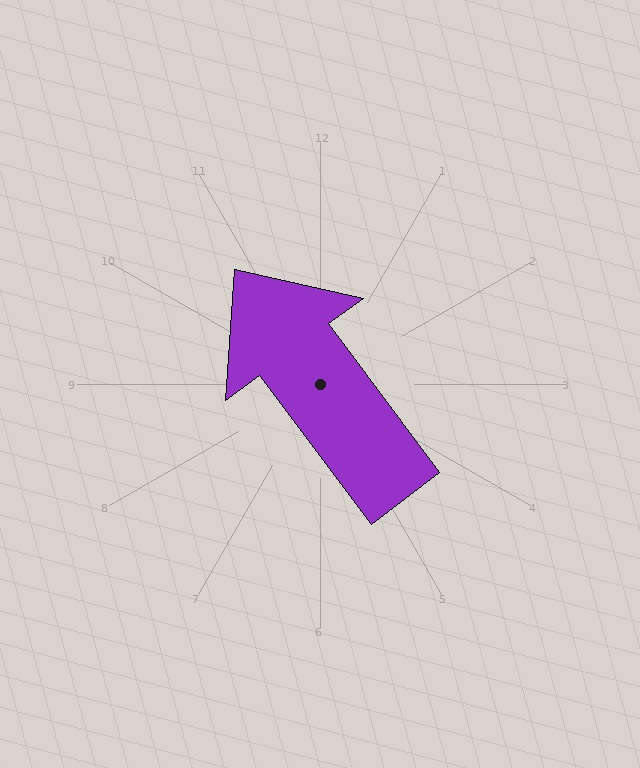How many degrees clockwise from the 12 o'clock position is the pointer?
Approximately 323 degrees.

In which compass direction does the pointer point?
Northwest.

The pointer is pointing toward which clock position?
Roughly 11 o'clock.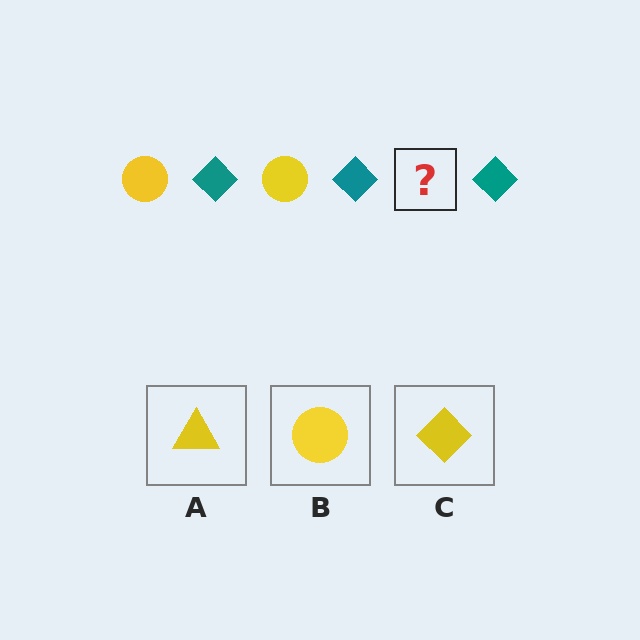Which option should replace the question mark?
Option B.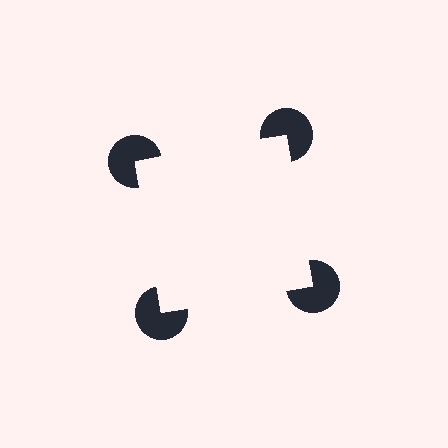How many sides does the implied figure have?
4 sides.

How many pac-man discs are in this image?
There are 4 — one at each vertex of the illusory square.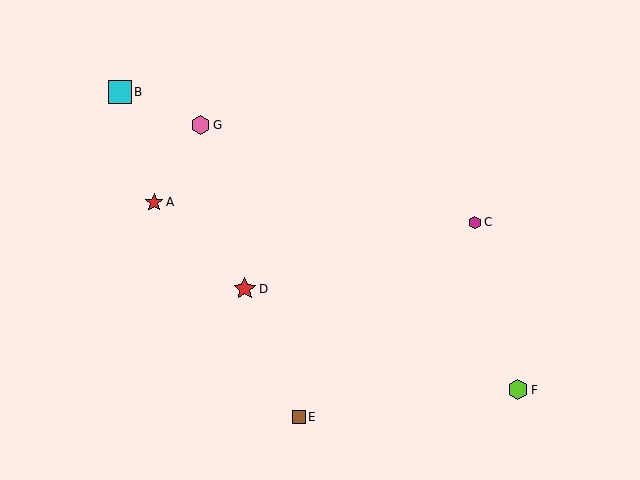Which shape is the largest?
The cyan square (labeled B) is the largest.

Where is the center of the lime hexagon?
The center of the lime hexagon is at (518, 390).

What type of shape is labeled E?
Shape E is a brown square.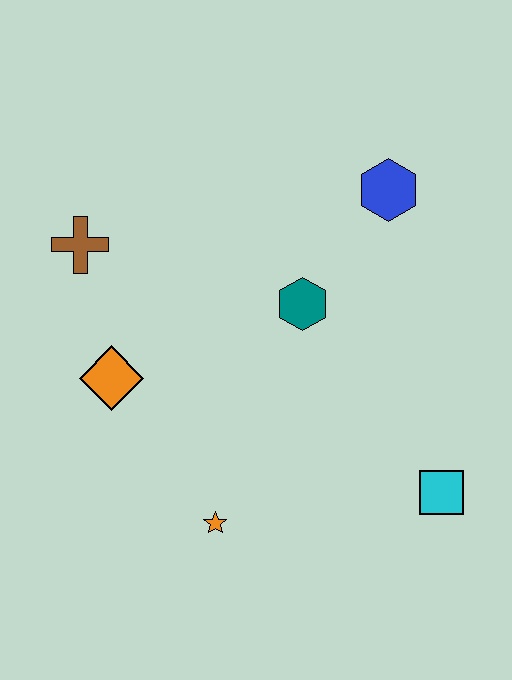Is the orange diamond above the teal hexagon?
No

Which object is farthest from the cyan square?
The brown cross is farthest from the cyan square.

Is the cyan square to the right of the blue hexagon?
Yes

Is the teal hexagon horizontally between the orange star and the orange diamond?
No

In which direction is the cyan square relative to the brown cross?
The cyan square is to the right of the brown cross.